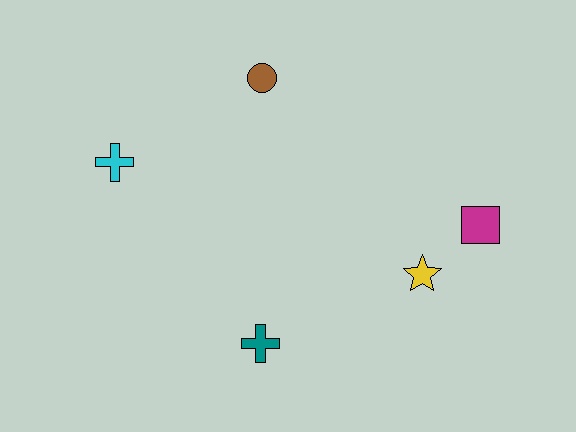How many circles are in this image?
There is 1 circle.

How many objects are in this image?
There are 5 objects.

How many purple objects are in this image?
There are no purple objects.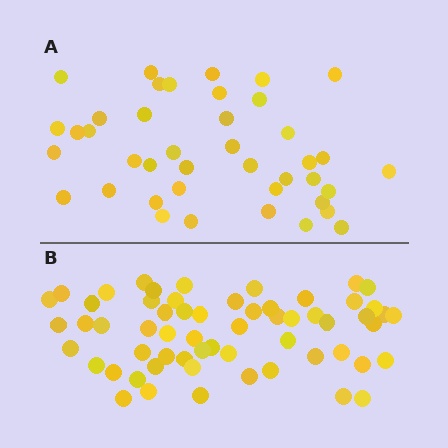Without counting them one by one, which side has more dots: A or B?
Region B (the bottom region) has more dots.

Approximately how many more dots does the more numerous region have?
Region B has approximately 20 more dots than region A.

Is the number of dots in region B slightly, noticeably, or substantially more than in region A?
Region B has substantially more. The ratio is roughly 1.5 to 1.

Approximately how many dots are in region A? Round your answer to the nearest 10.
About 40 dots. (The exact count is 41, which rounds to 40.)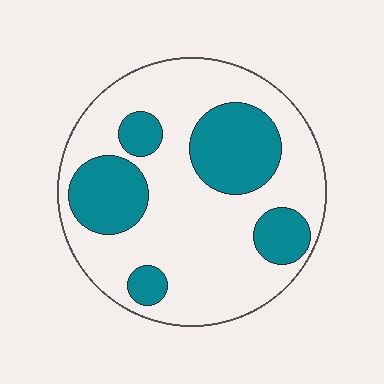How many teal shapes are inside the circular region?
5.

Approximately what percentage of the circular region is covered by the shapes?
Approximately 30%.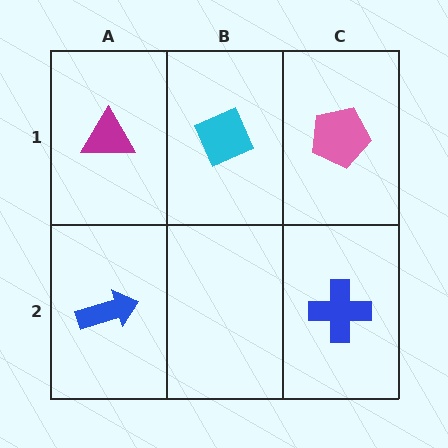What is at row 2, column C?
A blue cross.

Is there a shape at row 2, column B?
No, that cell is empty.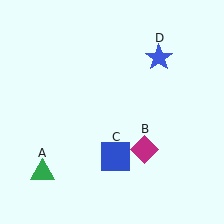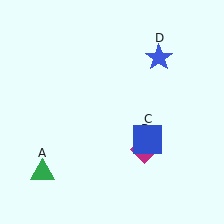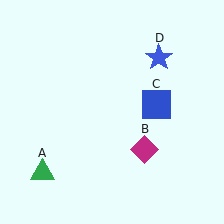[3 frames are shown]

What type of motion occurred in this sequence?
The blue square (object C) rotated counterclockwise around the center of the scene.